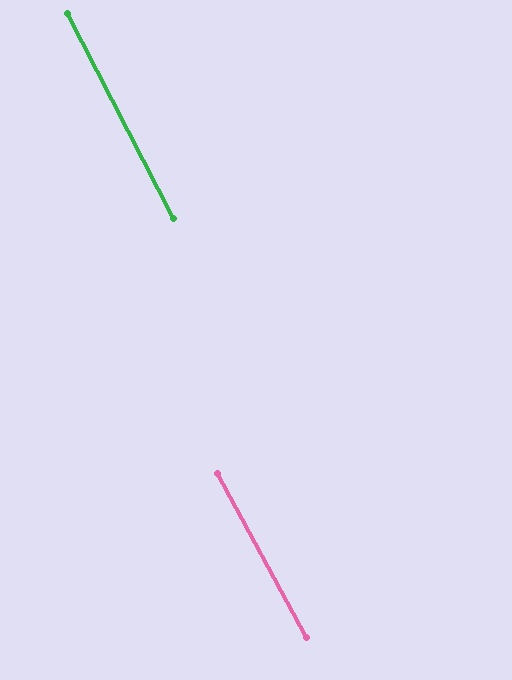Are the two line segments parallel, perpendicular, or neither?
Parallel — their directions differ by only 1.2°.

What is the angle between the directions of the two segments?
Approximately 1 degree.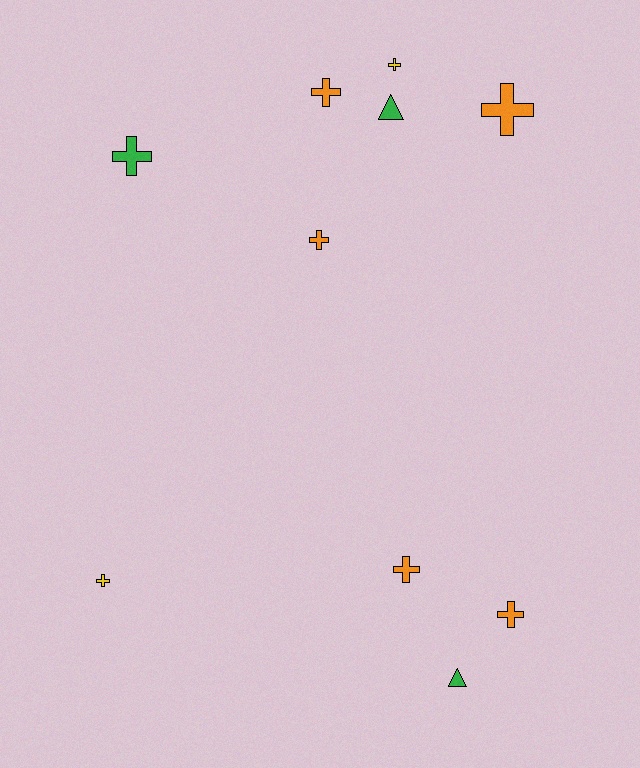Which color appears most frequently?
Orange, with 5 objects.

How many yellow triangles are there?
There are no yellow triangles.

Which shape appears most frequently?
Cross, with 8 objects.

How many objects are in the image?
There are 10 objects.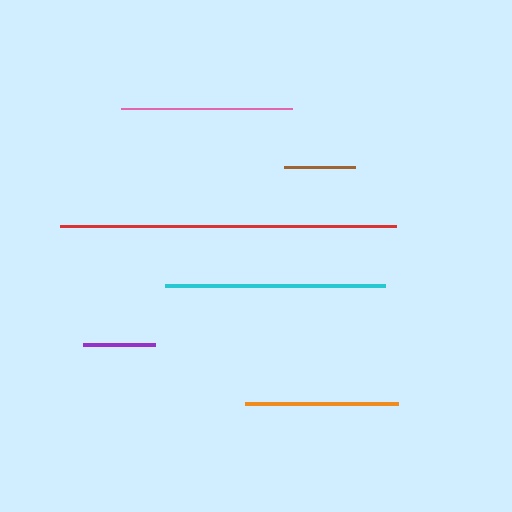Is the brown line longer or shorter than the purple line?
The purple line is longer than the brown line.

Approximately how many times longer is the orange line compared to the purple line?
The orange line is approximately 2.2 times the length of the purple line.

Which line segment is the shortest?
The brown line is the shortest at approximately 70 pixels.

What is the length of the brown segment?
The brown segment is approximately 70 pixels long.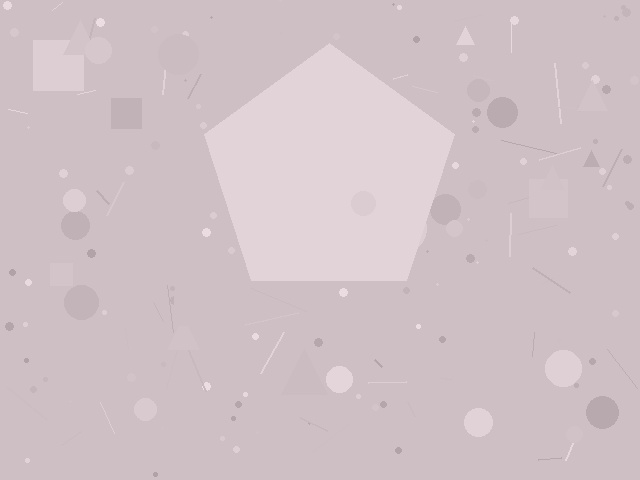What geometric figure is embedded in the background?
A pentagon is embedded in the background.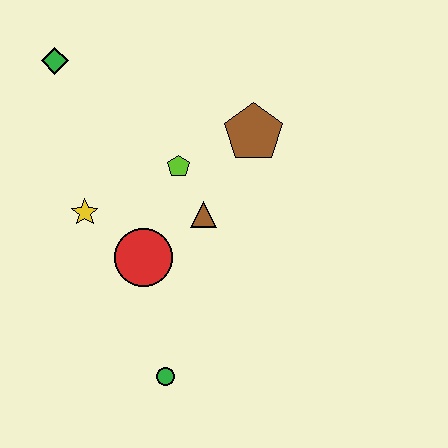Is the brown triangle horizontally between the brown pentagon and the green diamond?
Yes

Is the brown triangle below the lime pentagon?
Yes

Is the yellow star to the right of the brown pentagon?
No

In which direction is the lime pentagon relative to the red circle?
The lime pentagon is above the red circle.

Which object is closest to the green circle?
The red circle is closest to the green circle.